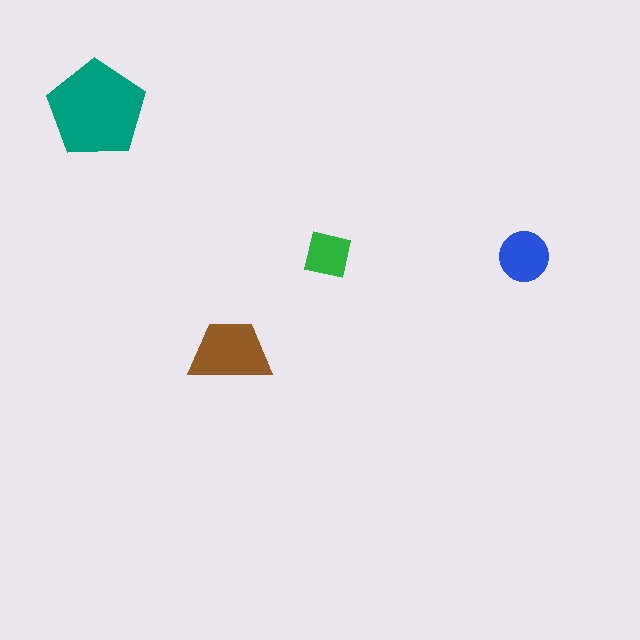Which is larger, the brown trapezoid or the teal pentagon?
The teal pentagon.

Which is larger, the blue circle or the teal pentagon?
The teal pentagon.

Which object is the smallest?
The green square.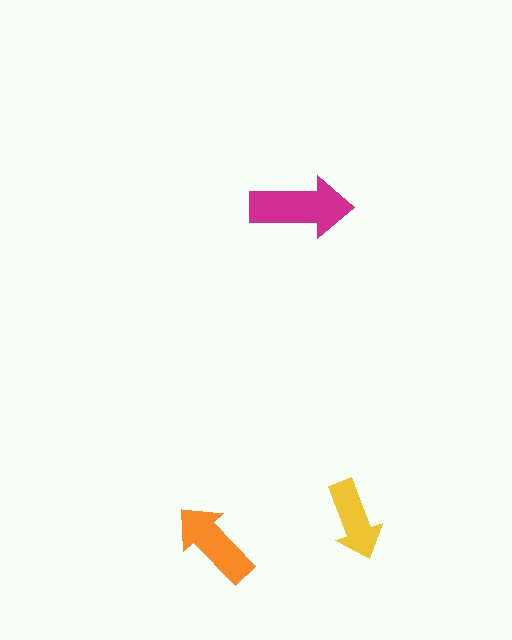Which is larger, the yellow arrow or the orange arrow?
The orange one.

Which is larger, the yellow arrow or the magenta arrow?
The magenta one.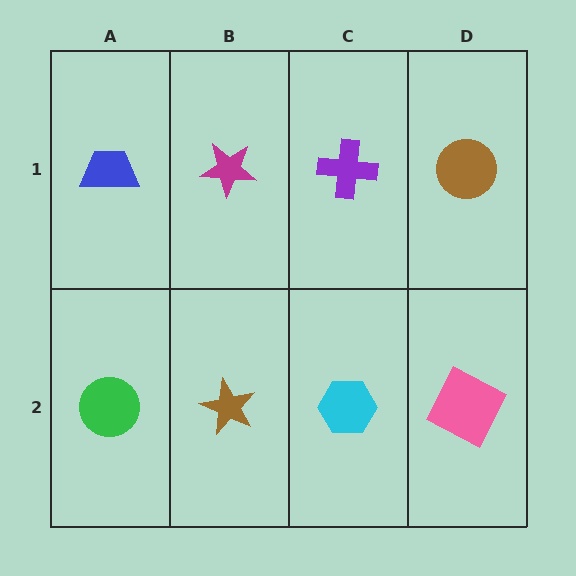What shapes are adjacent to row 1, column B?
A brown star (row 2, column B), a blue trapezoid (row 1, column A), a purple cross (row 1, column C).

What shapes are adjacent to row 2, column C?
A purple cross (row 1, column C), a brown star (row 2, column B), a pink square (row 2, column D).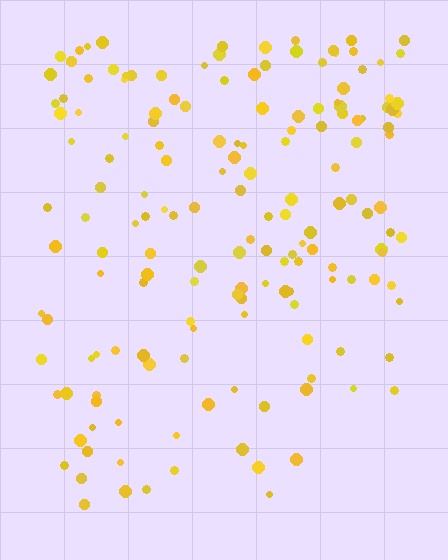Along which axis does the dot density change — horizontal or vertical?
Vertical.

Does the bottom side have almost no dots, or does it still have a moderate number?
Still a moderate number, just noticeably fewer than the top.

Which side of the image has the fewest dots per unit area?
The bottom.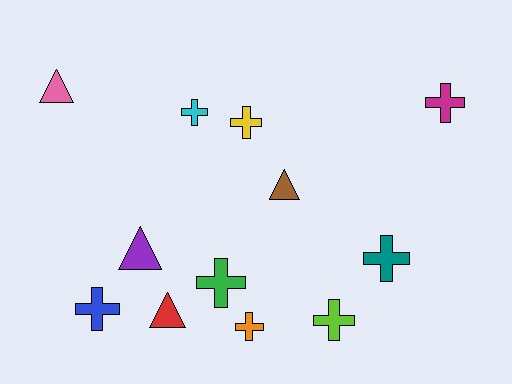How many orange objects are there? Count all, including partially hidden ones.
There is 1 orange object.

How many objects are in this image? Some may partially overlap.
There are 12 objects.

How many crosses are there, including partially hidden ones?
There are 8 crosses.